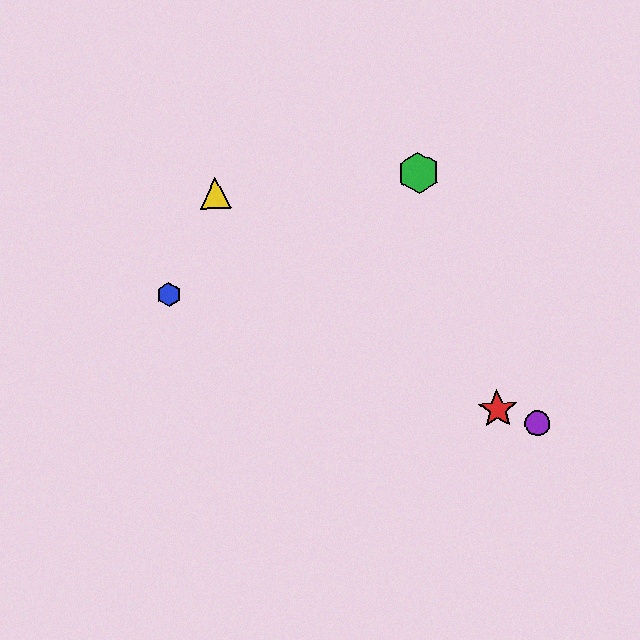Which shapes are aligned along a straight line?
The red star, the blue hexagon, the purple circle are aligned along a straight line.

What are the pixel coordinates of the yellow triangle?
The yellow triangle is at (216, 193).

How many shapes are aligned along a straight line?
3 shapes (the red star, the blue hexagon, the purple circle) are aligned along a straight line.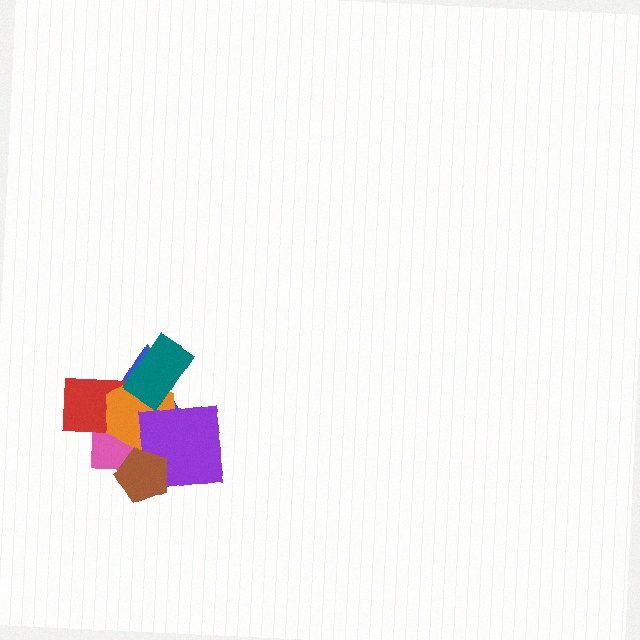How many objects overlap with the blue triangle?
5 objects overlap with the blue triangle.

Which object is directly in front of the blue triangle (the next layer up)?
The red rectangle is directly in front of the blue triangle.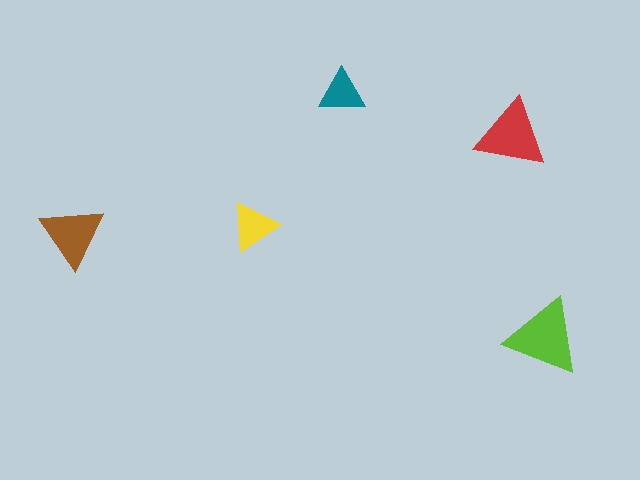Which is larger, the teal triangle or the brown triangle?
The brown one.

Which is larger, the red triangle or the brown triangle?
The red one.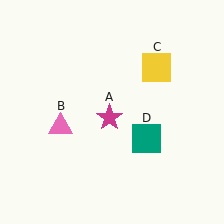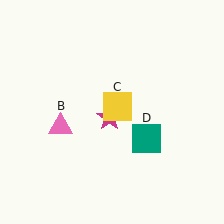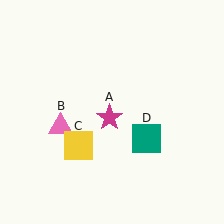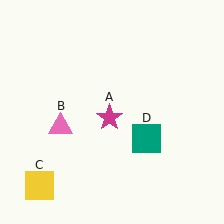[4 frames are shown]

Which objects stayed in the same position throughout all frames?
Magenta star (object A) and pink triangle (object B) and teal square (object D) remained stationary.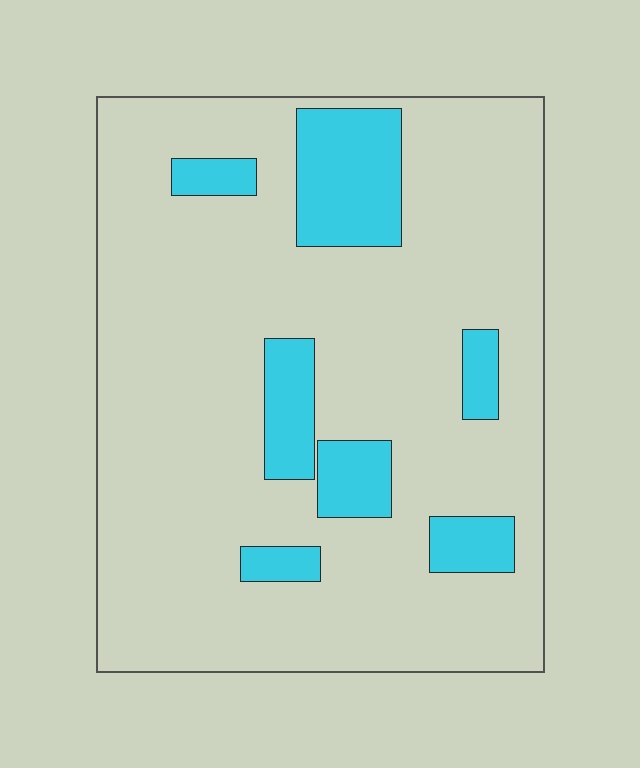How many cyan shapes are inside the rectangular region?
7.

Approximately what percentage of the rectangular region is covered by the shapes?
Approximately 15%.